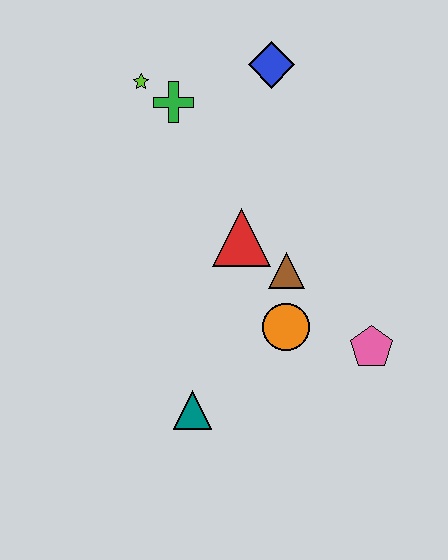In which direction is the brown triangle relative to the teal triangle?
The brown triangle is above the teal triangle.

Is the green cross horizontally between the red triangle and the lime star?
Yes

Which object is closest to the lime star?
The green cross is closest to the lime star.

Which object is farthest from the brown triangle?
The lime star is farthest from the brown triangle.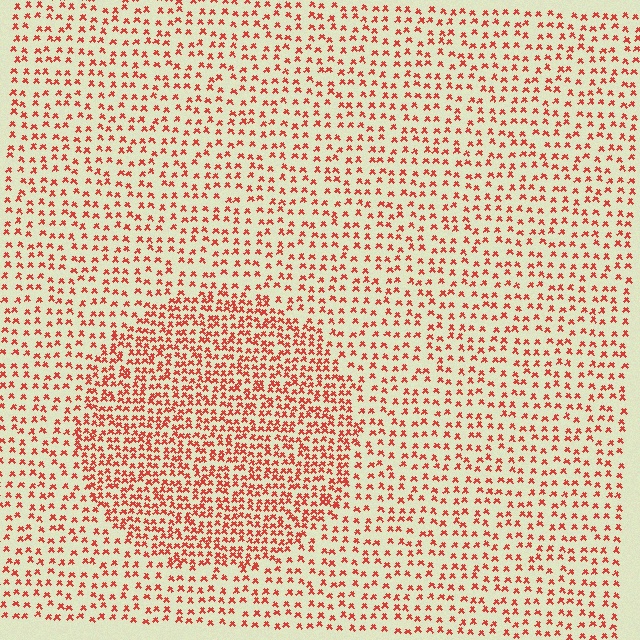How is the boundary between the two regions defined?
The boundary is defined by a change in element density (approximately 1.9x ratio). All elements are the same color, size, and shape.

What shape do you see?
I see a circle.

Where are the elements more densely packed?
The elements are more densely packed inside the circle boundary.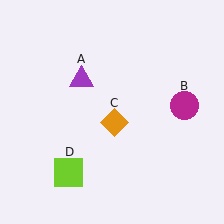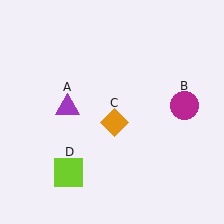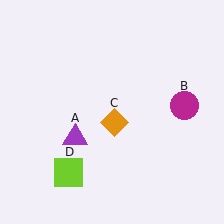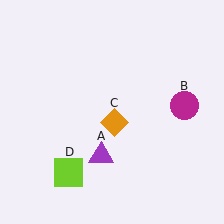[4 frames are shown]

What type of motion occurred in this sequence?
The purple triangle (object A) rotated counterclockwise around the center of the scene.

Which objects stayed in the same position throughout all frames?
Magenta circle (object B) and orange diamond (object C) and lime square (object D) remained stationary.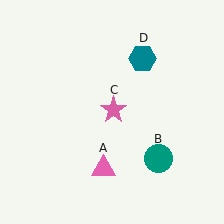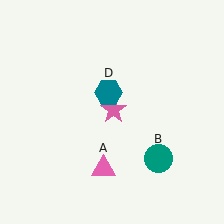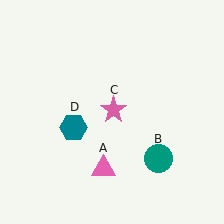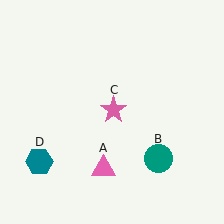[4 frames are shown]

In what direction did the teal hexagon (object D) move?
The teal hexagon (object D) moved down and to the left.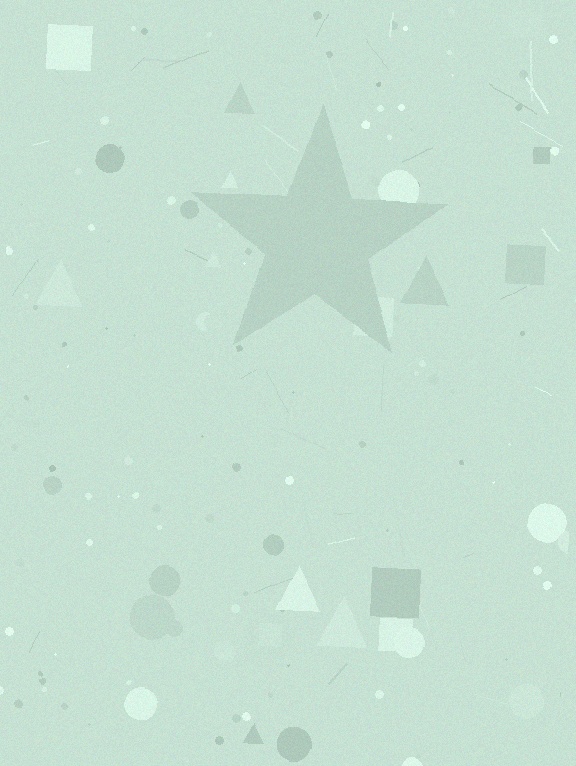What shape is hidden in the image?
A star is hidden in the image.